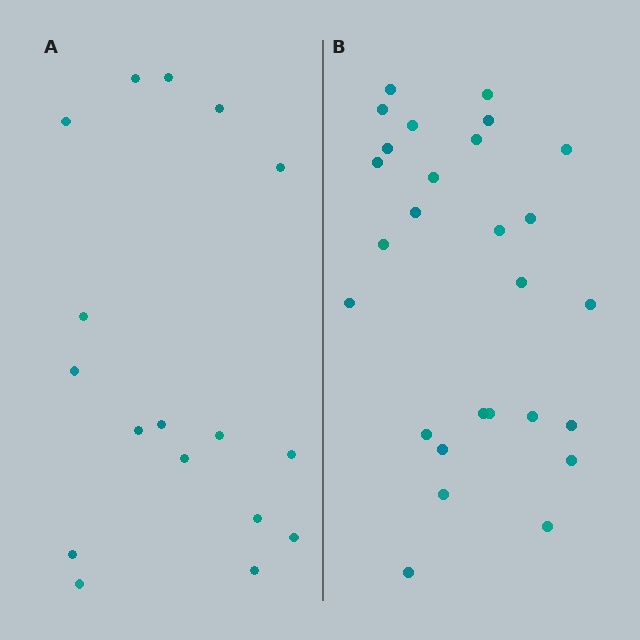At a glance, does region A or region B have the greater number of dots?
Region B (the right region) has more dots.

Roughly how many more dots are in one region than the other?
Region B has roughly 10 or so more dots than region A.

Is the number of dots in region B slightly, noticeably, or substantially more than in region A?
Region B has substantially more. The ratio is roughly 1.6 to 1.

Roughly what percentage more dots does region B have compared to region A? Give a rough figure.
About 60% more.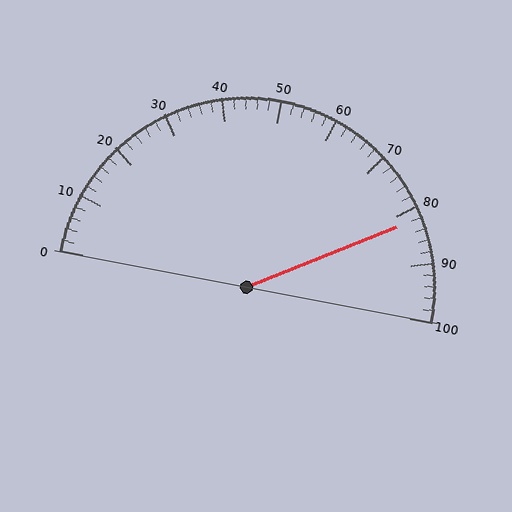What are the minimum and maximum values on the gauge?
The gauge ranges from 0 to 100.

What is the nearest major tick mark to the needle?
The nearest major tick mark is 80.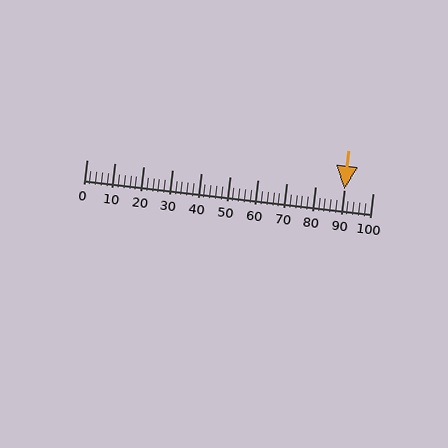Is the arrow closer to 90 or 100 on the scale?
The arrow is closer to 90.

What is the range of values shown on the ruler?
The ruler shows values from 0 to 100.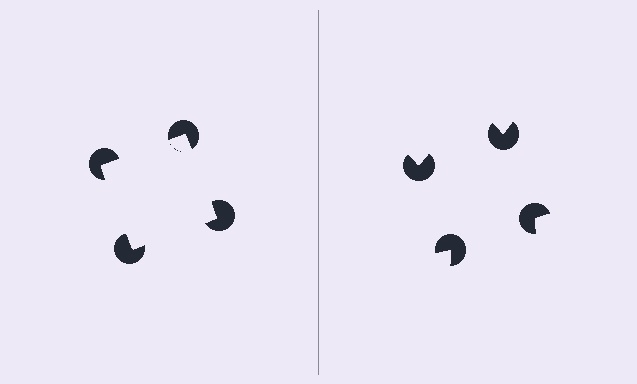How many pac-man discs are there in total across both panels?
8 — 4 on each side.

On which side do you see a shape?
An illusory square appears on the left side. On the right side the wedge cuts are rotated, so no coherent shape forms.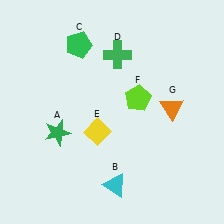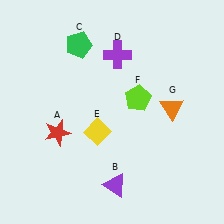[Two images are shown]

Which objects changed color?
A changed from green to red. B changed from cyan to purple. D changed from green to purple.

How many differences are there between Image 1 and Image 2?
There are 3 differences between the two images.